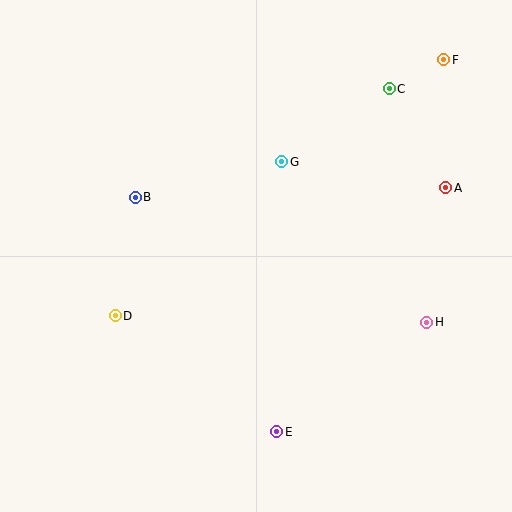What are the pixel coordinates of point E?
Point E is at (277, 432).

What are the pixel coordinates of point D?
Point D is at (115, 316).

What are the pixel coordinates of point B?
Point B is at (135, 197).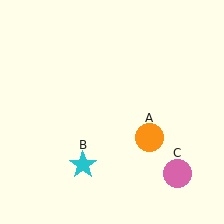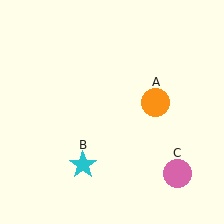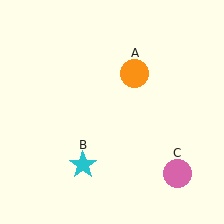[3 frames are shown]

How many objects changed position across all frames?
1 object changed position: orange circle (object A).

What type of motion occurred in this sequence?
The orange circle (object A) rotated counterclockwise around the center of the scene.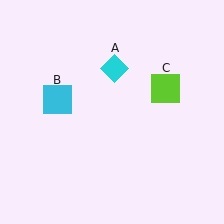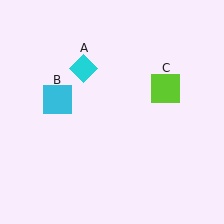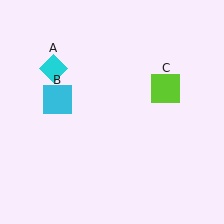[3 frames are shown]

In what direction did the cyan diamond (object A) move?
The cyan diamond (object A) moved left.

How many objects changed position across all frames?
1 object changed position: cyan diamond (object A).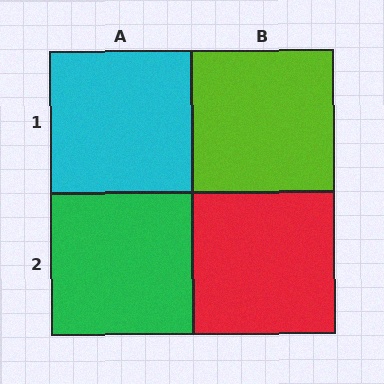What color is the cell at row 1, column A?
Cyan.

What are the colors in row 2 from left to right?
Green, red.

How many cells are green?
1 cell is green.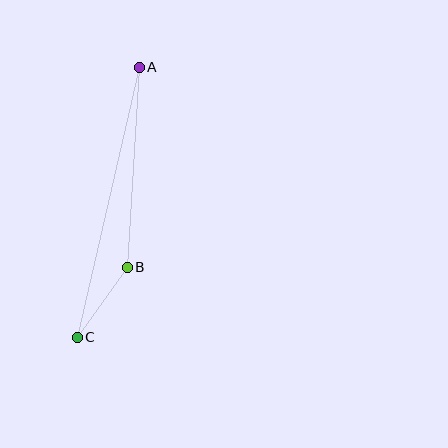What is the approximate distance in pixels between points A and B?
The distance between A and B is approximately 201 pixels.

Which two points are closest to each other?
Points B and C are closest to each other.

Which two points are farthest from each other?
Points A and C are farthest from each other.